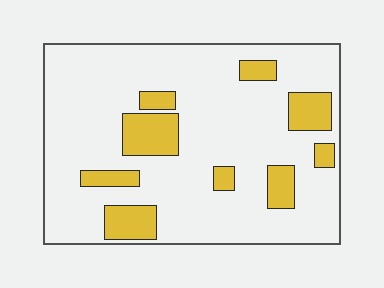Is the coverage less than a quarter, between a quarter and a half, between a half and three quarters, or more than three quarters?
Less than a quarter.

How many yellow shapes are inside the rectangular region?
9.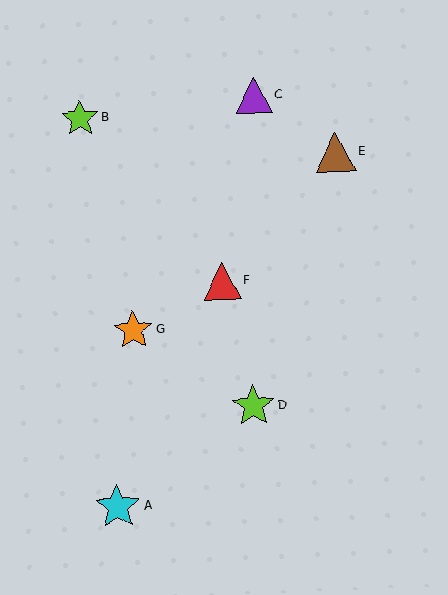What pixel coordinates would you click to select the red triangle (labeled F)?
Click at (222, 281) to select the red triangle F.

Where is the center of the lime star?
The center of the lime star is at (80, 118).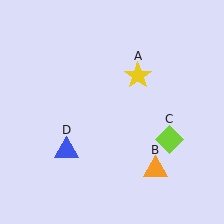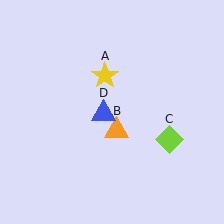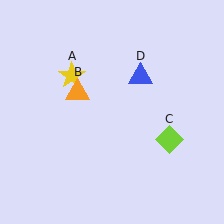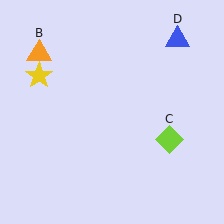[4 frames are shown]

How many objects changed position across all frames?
3 objects changed position: yellow star (object A), orange triangle (object B), blue triangle (object D).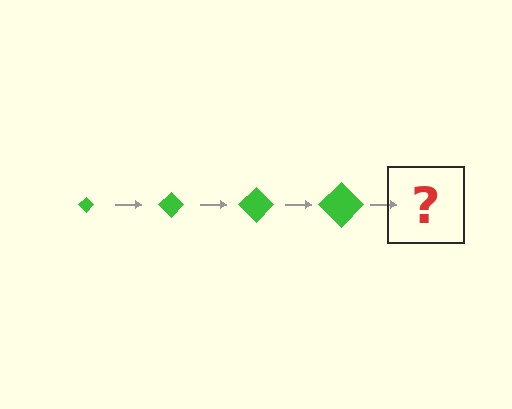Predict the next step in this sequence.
The next step is a green diamond, larger than the previous one.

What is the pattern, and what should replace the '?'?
The pattern is that the diamond gets progressively larger each step. The '?' should be a green diamond, larger than the previous one.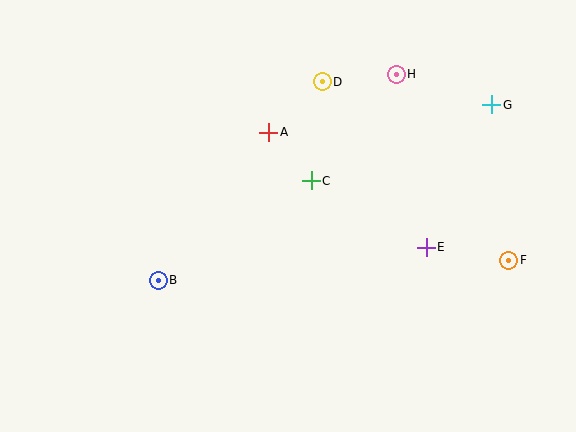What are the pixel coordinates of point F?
Point F is at (509, 260).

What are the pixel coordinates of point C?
Point C is at (311, 181).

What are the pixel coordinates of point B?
Point B is at (158, 280).